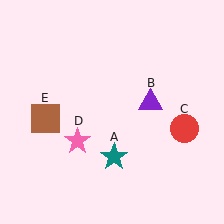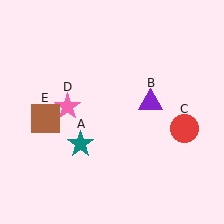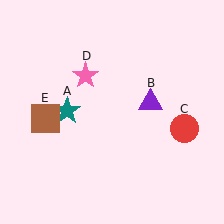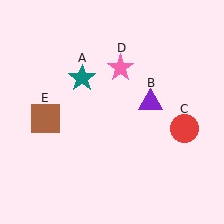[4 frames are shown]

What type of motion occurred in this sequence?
The teal star (object A), pink star (object D) rotated clockwise around the center of the scene.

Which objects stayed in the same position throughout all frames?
Purple triangle (object B) and red circle (object C) and brown square (object E) remained stationary.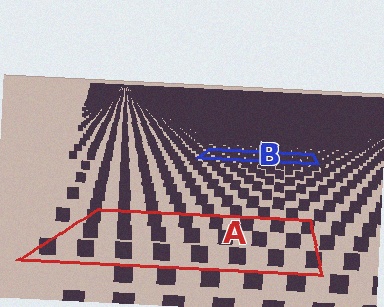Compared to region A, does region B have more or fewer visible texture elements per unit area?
Region B has more texture elements per unit area — they are packed more densely because it is farther away.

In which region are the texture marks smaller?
The texture marks are smaller in region B, because it is farther away.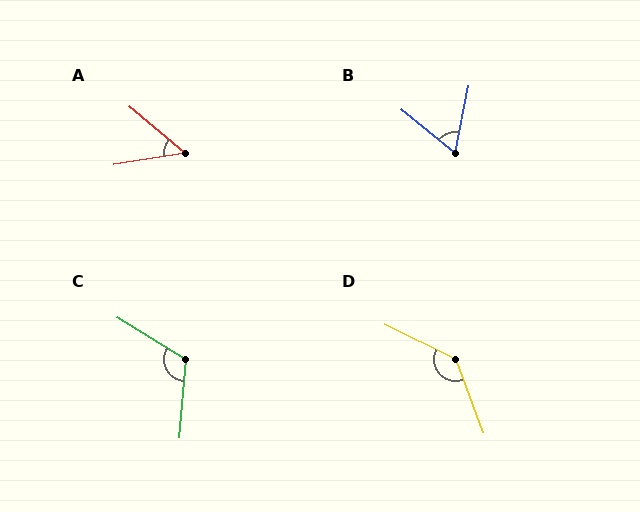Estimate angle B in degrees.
Approximately 62 degrees.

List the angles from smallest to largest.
A (49°), B (62°), C (116°), D (137°).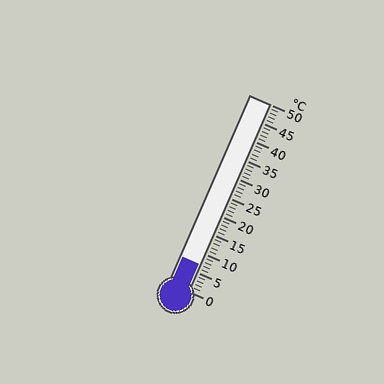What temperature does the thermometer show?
The thermometer shows approximately 7°C.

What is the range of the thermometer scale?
The thermometer scale ranges from 0°C to 50°C.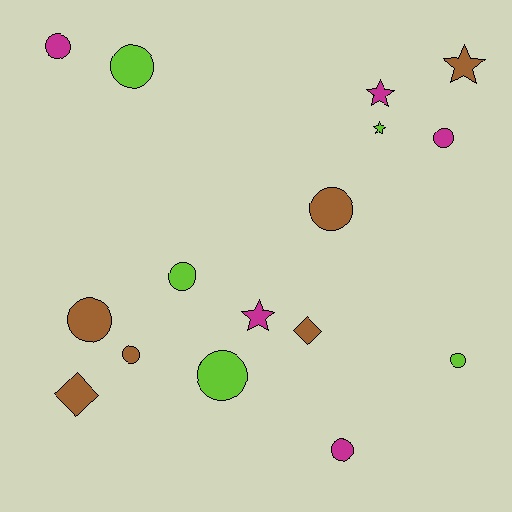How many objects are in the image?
There are 16 objects.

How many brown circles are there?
There are 3 brown circles.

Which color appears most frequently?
Brown, with 6 objects.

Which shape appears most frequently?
Circle, with 10 objects.